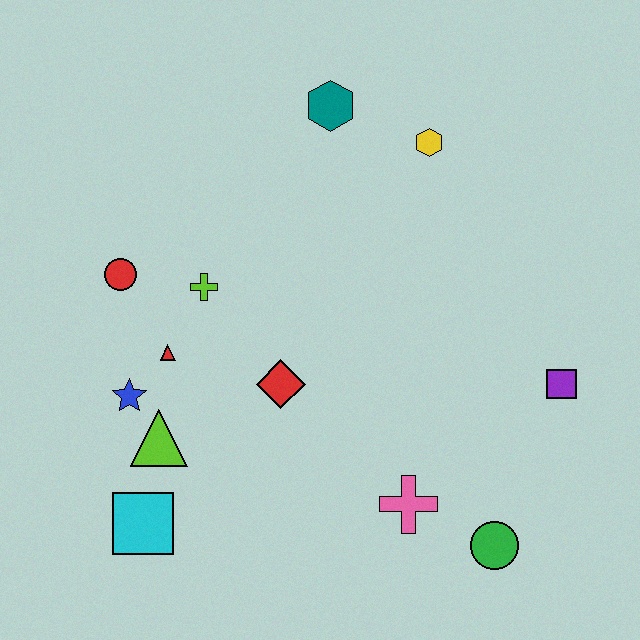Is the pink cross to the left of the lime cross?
No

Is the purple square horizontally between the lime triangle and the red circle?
No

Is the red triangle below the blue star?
No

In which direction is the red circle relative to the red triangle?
The red circle is above the red triangle.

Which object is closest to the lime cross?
The red triangle is closest to the lime cross.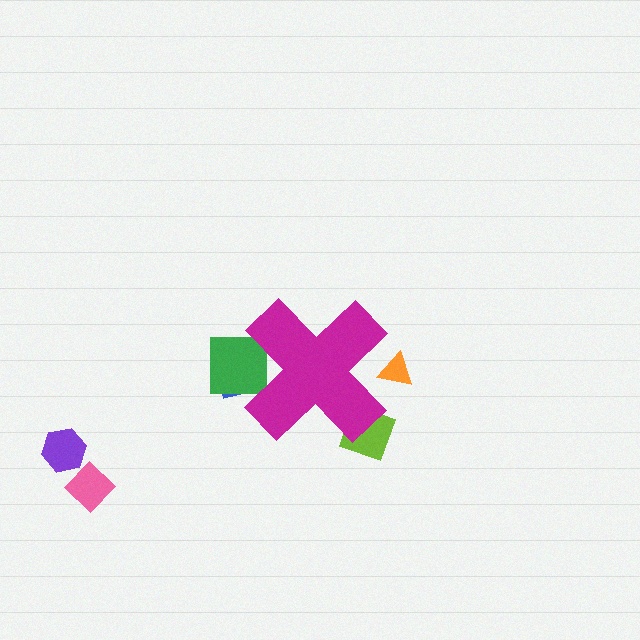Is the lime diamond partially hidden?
Yes, the lime diamond is partially hidden behind the magenta cross.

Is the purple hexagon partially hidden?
No, the purple hexagon is fully visible.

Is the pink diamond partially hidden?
No, the pink diamond is fully visible.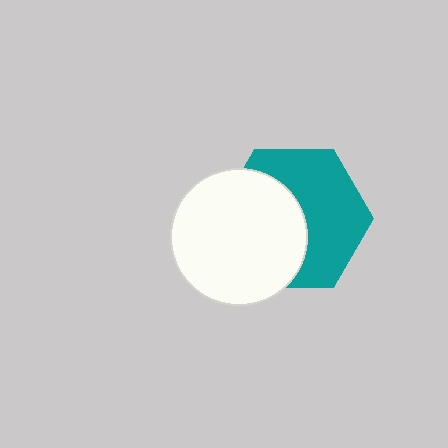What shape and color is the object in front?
The object in front is a white circle.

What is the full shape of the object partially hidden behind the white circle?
The partially hidden object is a teal hexagon.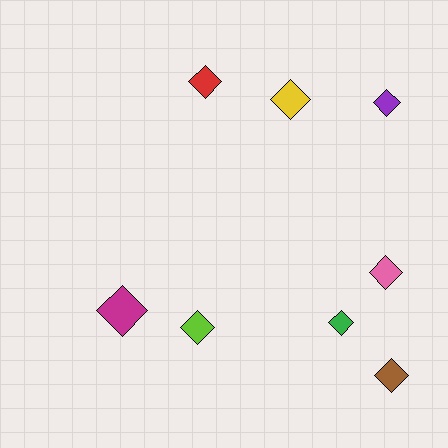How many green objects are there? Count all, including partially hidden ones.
There is 1 green object.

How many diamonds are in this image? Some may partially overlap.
There are 8 diamonds.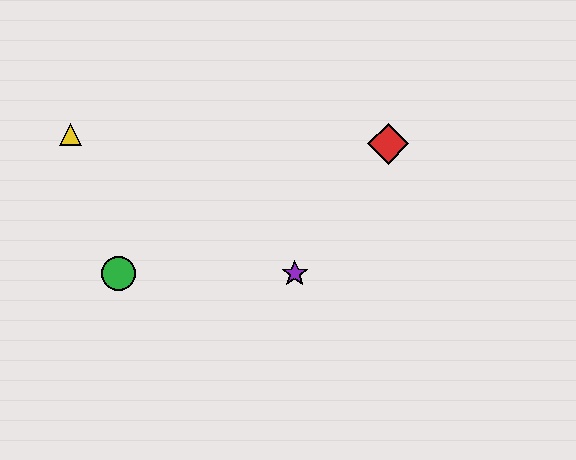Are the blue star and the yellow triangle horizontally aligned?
No, the blue star is at y≈274 and the yellow triangle is at y≈135.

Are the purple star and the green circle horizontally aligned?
Yes, both are at y≈274.